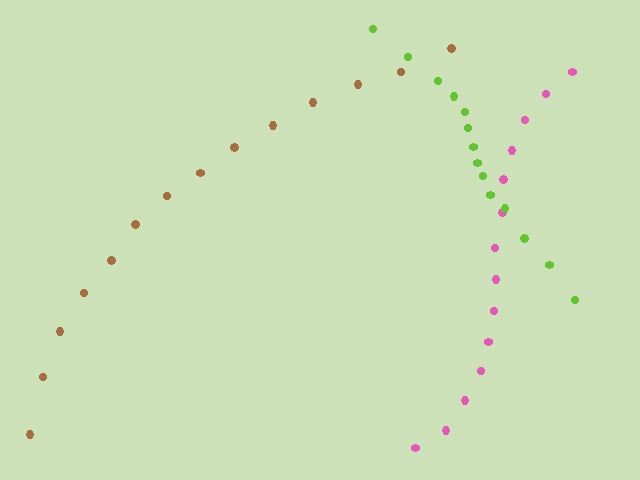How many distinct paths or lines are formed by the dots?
There are 3 distinct paths.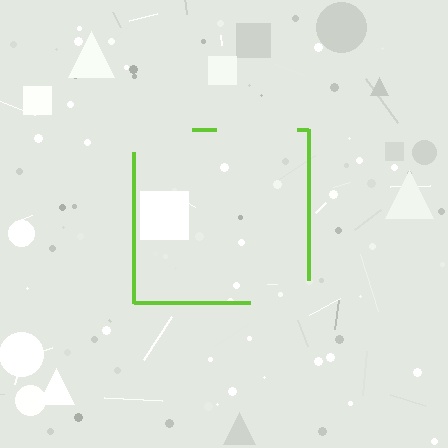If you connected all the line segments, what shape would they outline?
They would outline a square.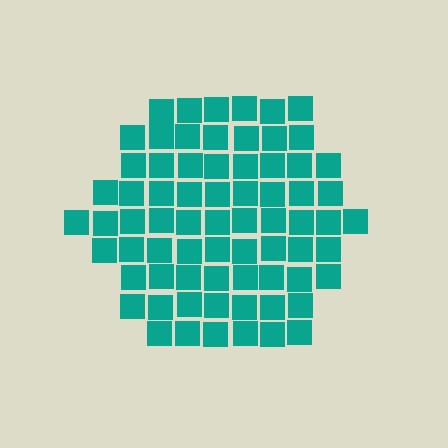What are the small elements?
The small elements are squares.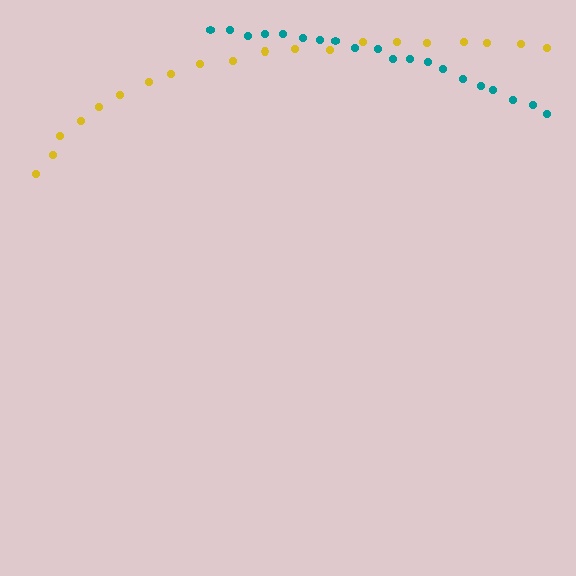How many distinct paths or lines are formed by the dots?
There are 2 distinct paths.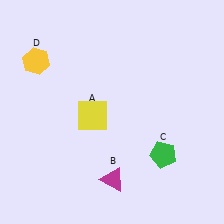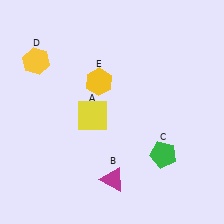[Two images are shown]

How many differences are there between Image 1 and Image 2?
There is 1 difference between the two images.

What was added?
A yellow hexagon (E) was added in Image 2.